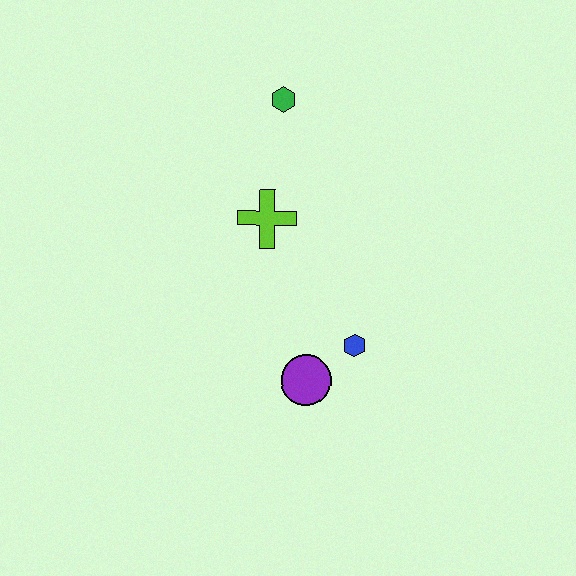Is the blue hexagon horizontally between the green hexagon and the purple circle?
No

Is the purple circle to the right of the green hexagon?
Yes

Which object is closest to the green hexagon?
The lime cross is closest to the green hexagon.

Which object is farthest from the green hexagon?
The purple circle is farthest from the green hexagon.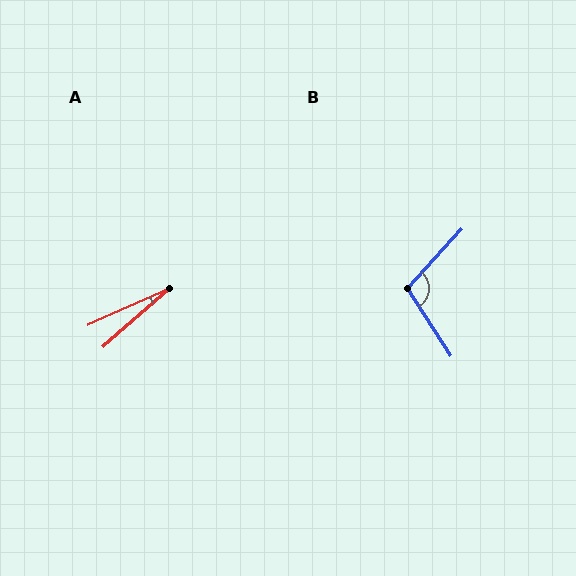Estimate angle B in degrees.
Approximately 105 degrees.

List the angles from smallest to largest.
A (18°), B (105°).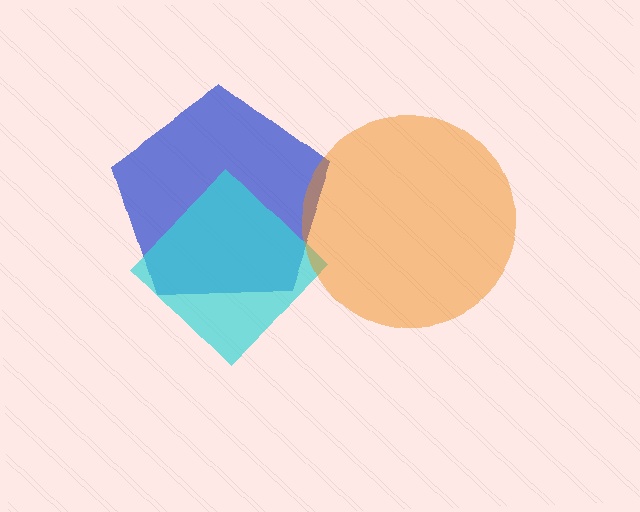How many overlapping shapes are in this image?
There are 3 overlapping shapes in the image.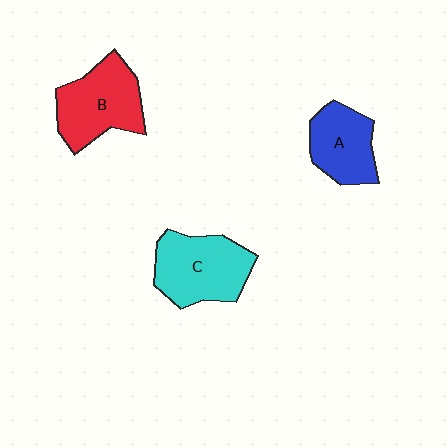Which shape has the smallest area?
Shape A (blue).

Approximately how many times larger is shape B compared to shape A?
Approximately 1.3 times.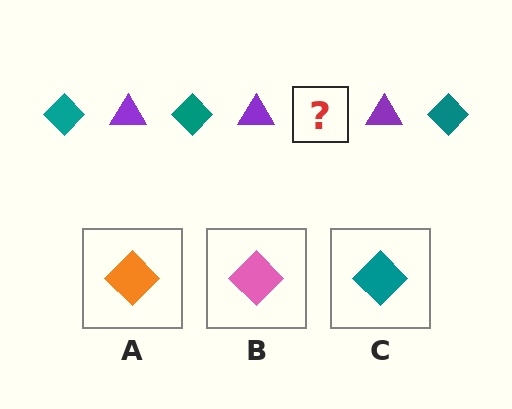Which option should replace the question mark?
Option C.